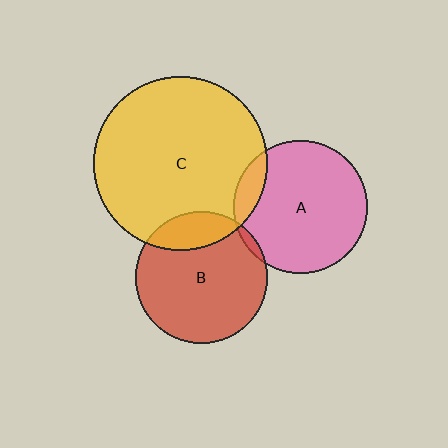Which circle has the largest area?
Circle C (yellow).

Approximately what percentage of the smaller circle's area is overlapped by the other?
Approximately 5%.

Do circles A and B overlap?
Yes.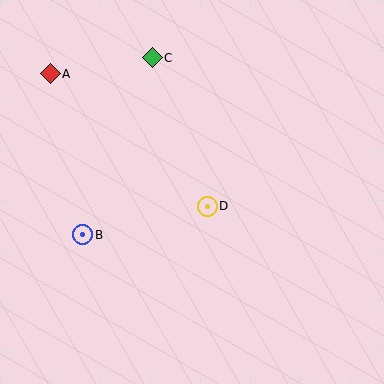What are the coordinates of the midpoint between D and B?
The midpoint between D and B is at (145, 221).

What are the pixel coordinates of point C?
Point C is at (152, 58).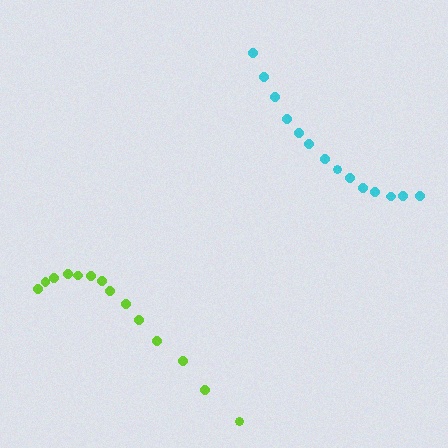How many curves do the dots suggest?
There are 2 distinct paths.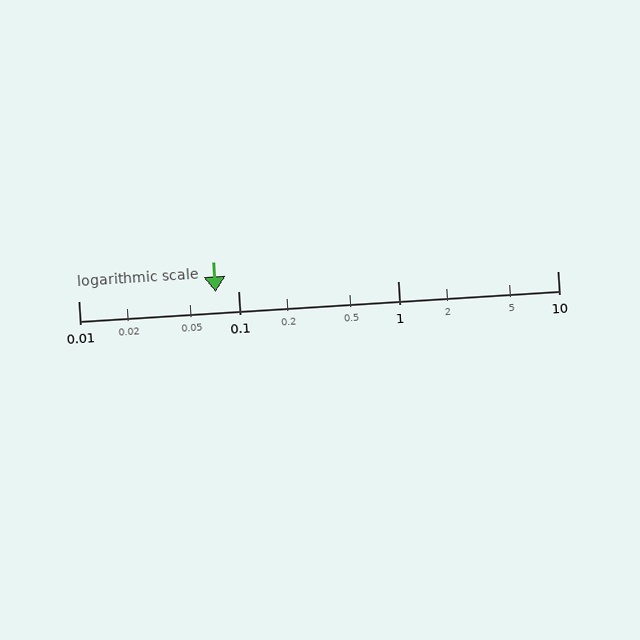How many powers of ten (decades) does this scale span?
The scale spans 3 decades, from 0.01 to 10.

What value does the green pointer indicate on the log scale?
The pointer indicates approximately 0.072.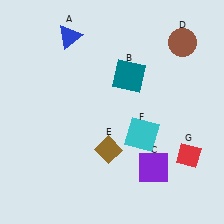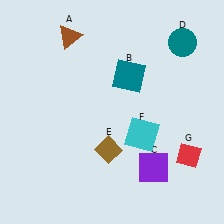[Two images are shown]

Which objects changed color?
A changed from blue to brown. D changed from brown to teal.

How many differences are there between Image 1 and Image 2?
There are 2 differences between the two images.